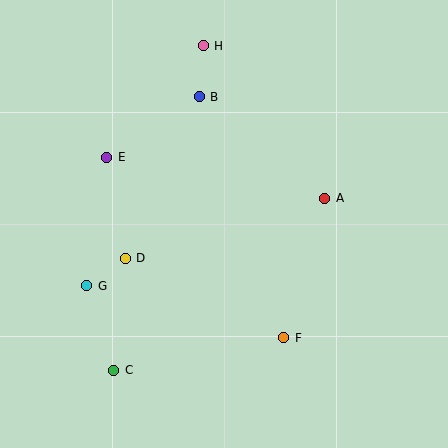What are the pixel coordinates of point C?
Point C is at (114, 370).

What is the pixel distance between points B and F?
The distance between B and F is 255 pixels.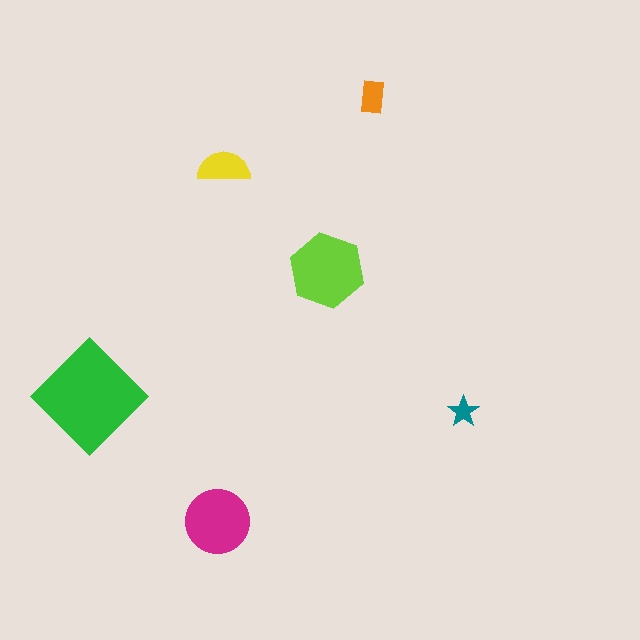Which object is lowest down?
The magenta circle is bottommost.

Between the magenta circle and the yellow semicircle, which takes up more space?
The magenta circle.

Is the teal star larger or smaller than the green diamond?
Smaller.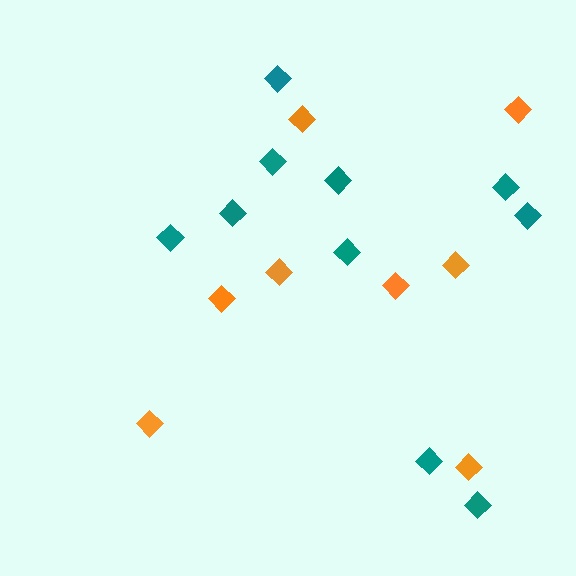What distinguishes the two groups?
There are 2 groups: one group of teal diamonds (10) and one group of orange diamonds (8).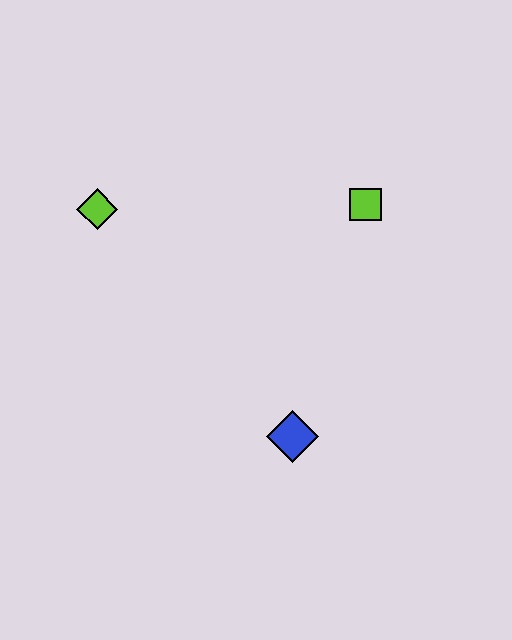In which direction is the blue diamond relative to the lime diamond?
The blue diamond is below the lime diamond.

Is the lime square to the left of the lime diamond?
No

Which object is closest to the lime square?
The blue diamond is closest to the lime square.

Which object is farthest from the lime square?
The lime diamond is farthest from the lime square.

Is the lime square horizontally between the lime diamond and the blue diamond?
No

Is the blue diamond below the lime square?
Yes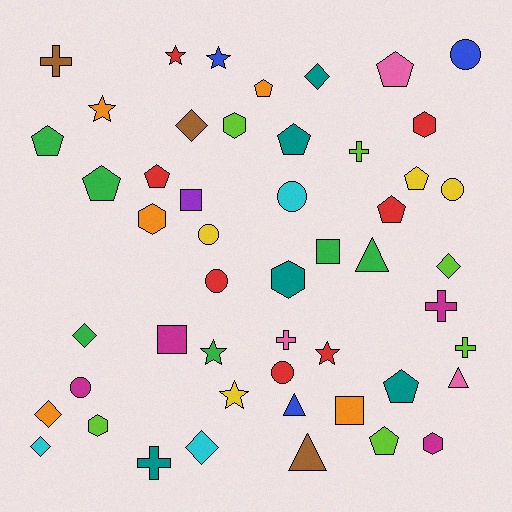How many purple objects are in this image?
There is 1 purple object.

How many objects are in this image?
There are 50 objects.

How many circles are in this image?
There are 7 circles.